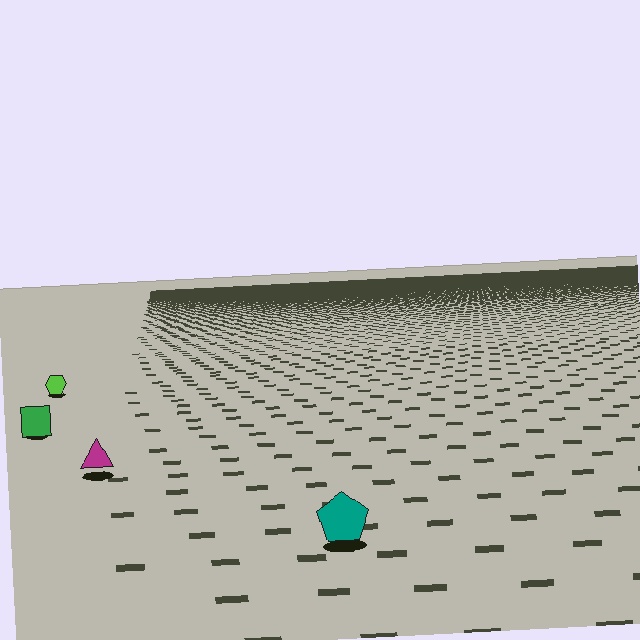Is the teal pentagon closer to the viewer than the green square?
Yes. The teal pentagon is closer — you can tell from the texture gradient: the ground texture is coarser near it.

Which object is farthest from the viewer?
The lime hexagon is farthest from the viewer. It appears smaller and the ground texture around it is denser.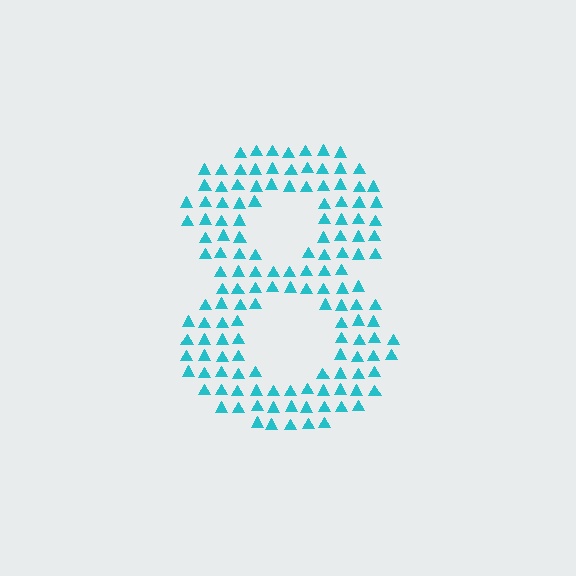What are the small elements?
The small elements are triangles.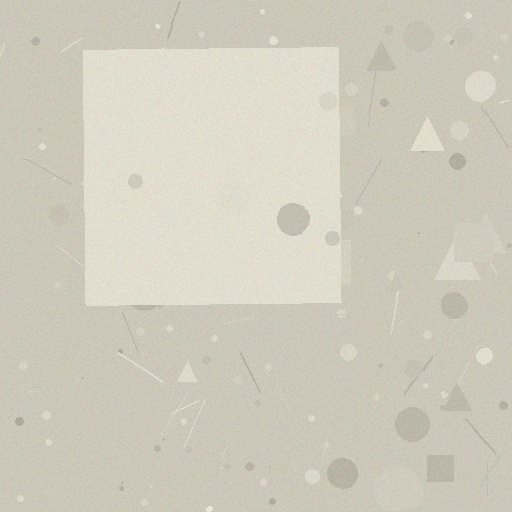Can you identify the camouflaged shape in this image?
The camouflaged shape is a square.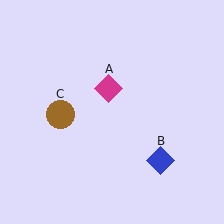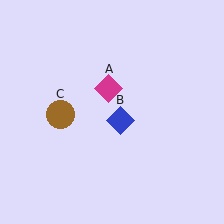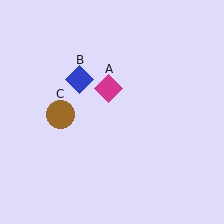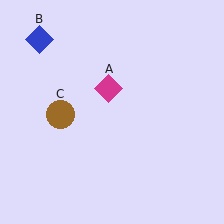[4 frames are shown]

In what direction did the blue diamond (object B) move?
The blue diamond (object B) moved up and to the left.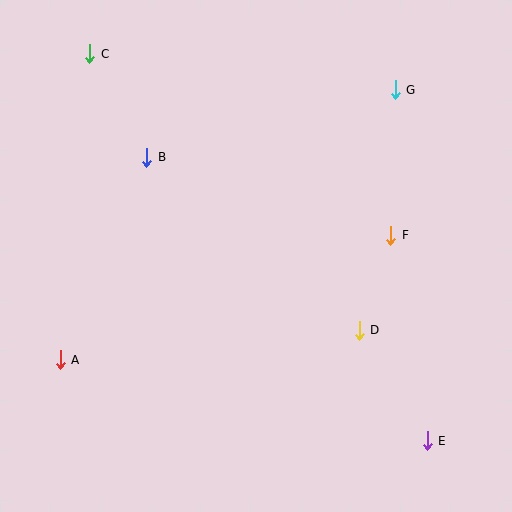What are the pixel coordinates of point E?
Point E is at (427, 441).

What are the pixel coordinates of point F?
Point F is at (391, 235).